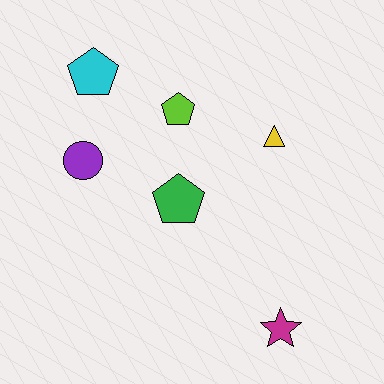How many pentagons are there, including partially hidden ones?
There are 3 pentagons.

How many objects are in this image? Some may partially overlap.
There are 6 objects.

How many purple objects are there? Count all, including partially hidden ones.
There is 1 purple object.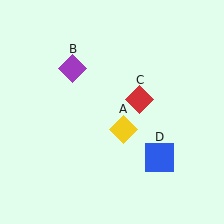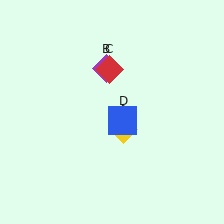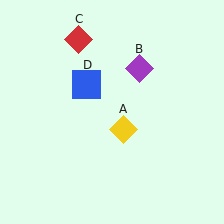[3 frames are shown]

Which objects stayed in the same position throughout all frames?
Yellow diamond (object A) remained stationary.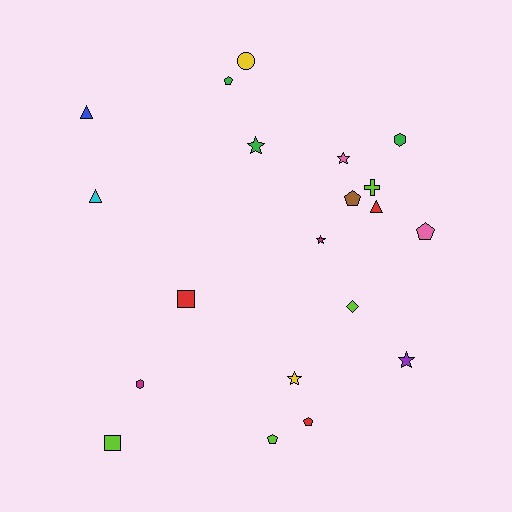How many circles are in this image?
There is 1 circle.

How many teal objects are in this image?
There are no teal objects.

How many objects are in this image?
There are 20 objects.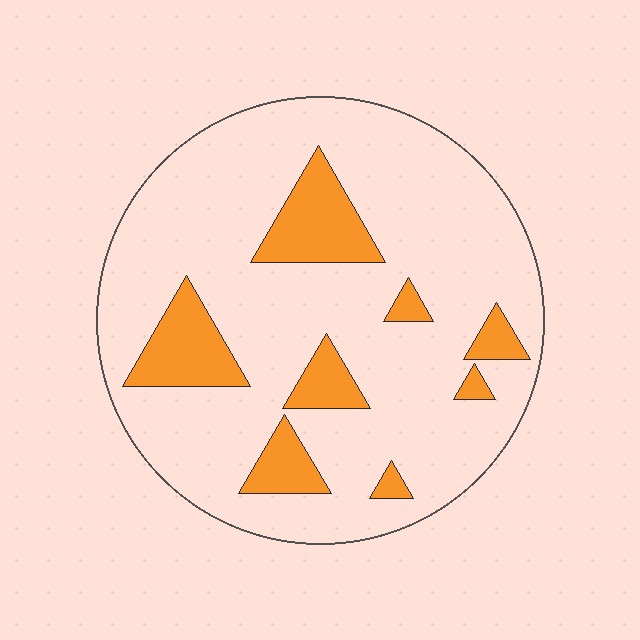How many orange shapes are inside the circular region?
8.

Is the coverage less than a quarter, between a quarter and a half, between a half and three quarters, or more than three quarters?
Less than a quarter.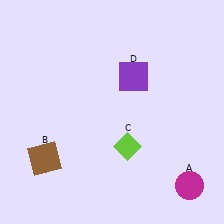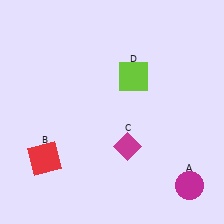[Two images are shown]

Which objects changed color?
B changed from brown to red. C changed from lime to magenta. D changed from purple to lime.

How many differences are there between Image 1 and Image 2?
There are 3 differences between the two images.